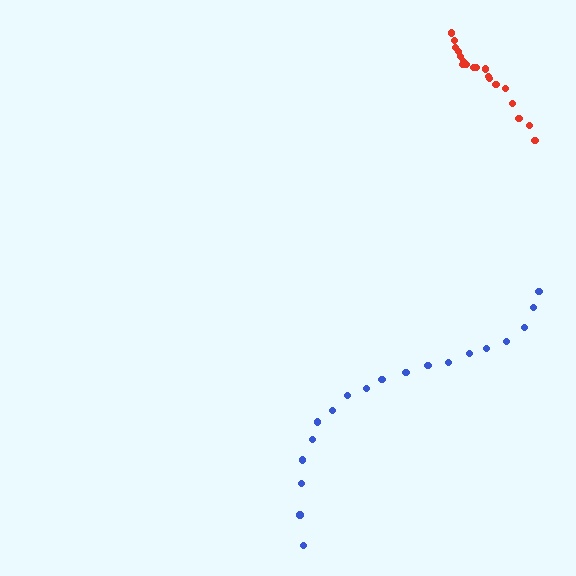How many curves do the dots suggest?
There are 2 distinct paths.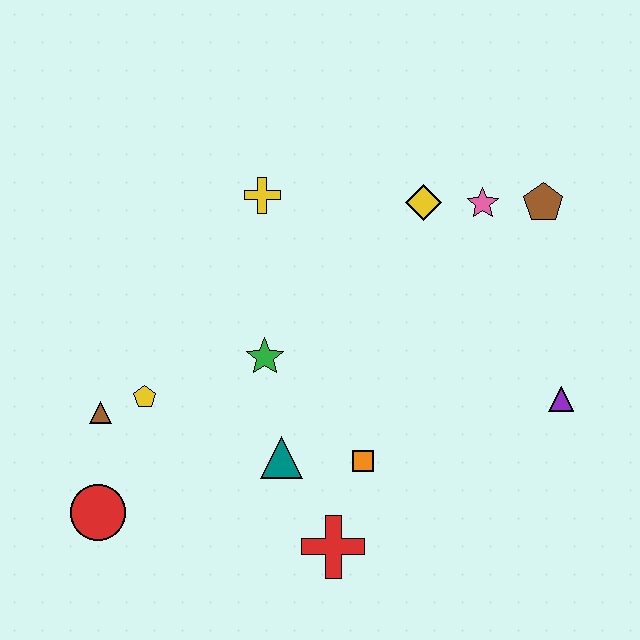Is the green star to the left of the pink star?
Yes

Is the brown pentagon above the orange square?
Yes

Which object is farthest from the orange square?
The brown pentagon is farthest from the orange square.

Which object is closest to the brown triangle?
The yellow pentagon is closest to the brown triangle.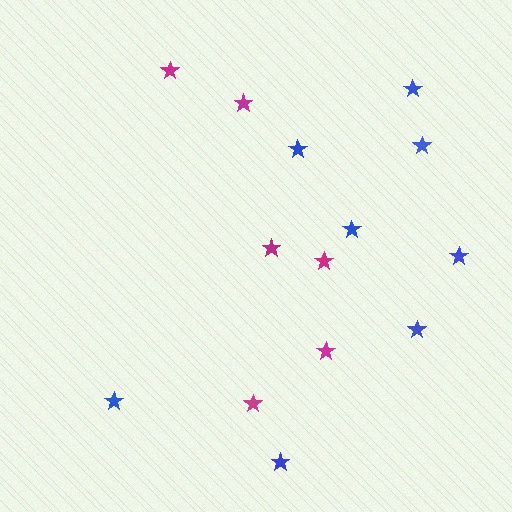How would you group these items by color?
There are 2 groups: one group of blue stars (8) and one group of magenta stars (6).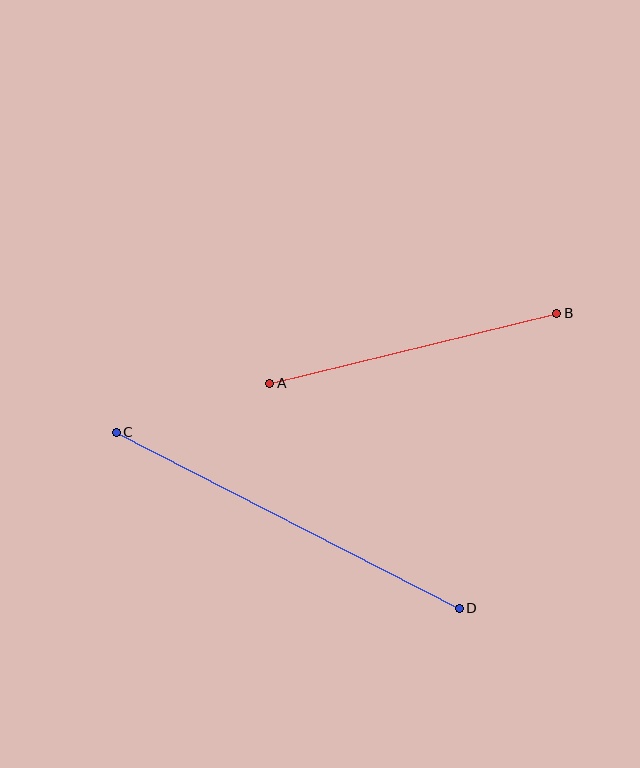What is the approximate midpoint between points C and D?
The midpoint is at approximately (288, 520) pixels.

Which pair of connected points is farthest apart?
Points C and D are farthest apart.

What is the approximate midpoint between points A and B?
The midpoint is at approximately (413, 348) pixels.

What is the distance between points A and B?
The distance is approximately 295 pixels.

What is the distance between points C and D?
The distance is approximately 385 pixels.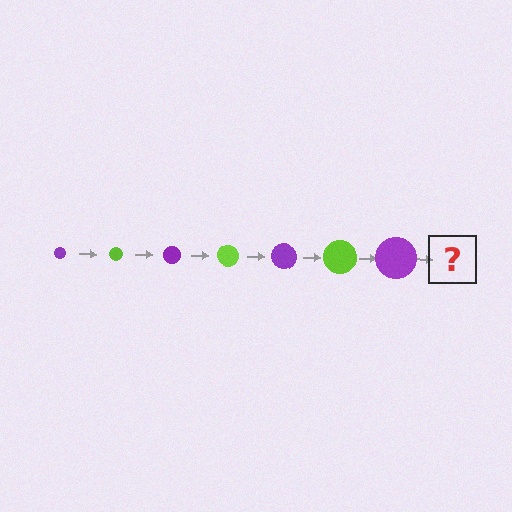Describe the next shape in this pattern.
It should be a lime circle, larger than the previous one.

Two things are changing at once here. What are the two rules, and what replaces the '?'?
The two rules are that the circle grows larger each step and the color cycles through purple and lime. The '?' should be a lime circle, larger than the previous one.